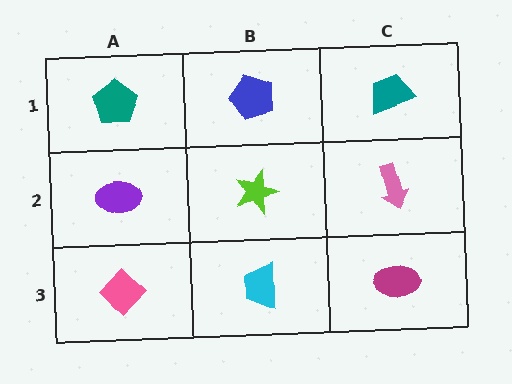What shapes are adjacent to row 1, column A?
A purple ellipse (row 2, column A), a blue pentagon (row 1, column B).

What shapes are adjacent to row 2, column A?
A teal pentagon (row 1, column A), a pink diamond (row 3, column A), a lime star (row 2, column B).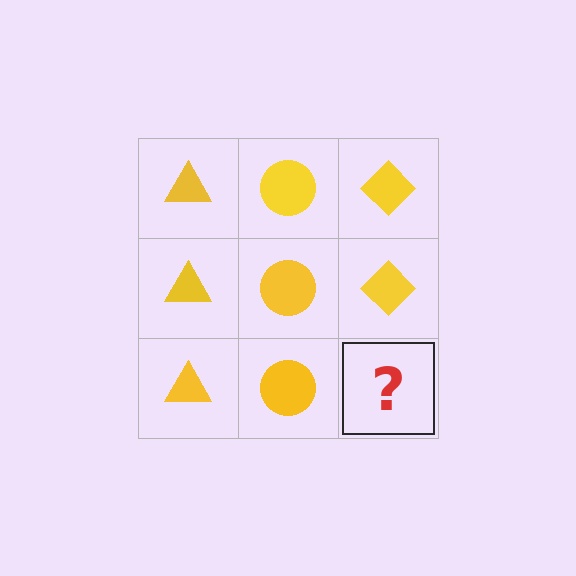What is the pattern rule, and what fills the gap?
The rule is that each column has a consistent shape. The gap should be filled with a yellow diamond.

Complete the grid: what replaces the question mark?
The question mark should be replaced with a yellow diamond.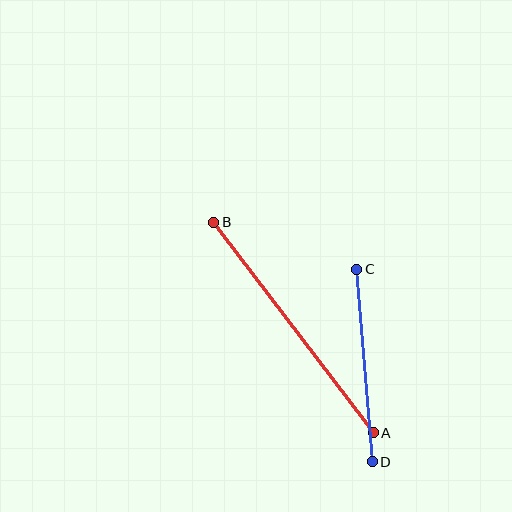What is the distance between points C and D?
The distance is approximately 193 pixels.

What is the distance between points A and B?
The distance is approximately 264 pixels.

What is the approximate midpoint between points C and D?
The midpoint is at approximately (365, 366) pixels.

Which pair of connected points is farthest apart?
Points A and B are farthest apart.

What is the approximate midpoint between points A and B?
The midpoint is at approximately (294, 328) pixels.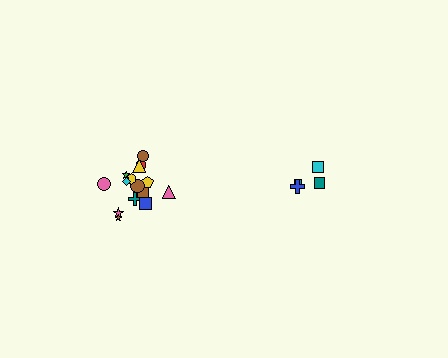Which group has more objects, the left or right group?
The left group.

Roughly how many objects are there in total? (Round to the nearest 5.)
Roughly 20 objects in total.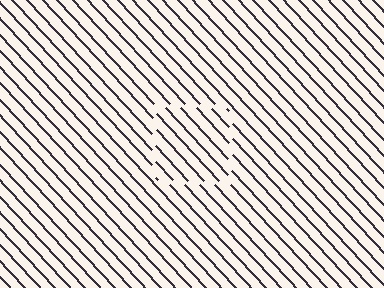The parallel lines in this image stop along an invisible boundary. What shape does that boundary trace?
An illusory square. The interior of the shape contains the same grating, shifted by half a period — the contour is defined by the phase discontinuity where line-ends from the inner and outer gratings abut.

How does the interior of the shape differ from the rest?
The interior of the shape contains the same grating, shifted by half a period — the contour is defined by the phase discontinuity where line-ends from the inner and outer gratings abut.